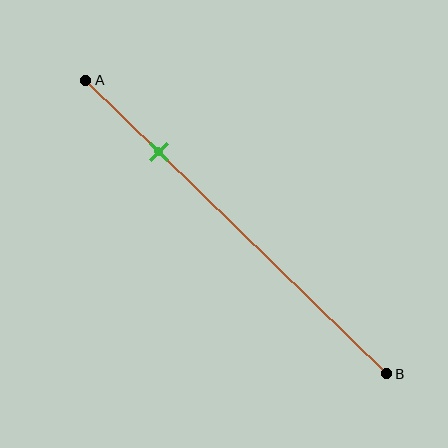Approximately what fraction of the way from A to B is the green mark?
The green mark is approximately 25% of the way from A to B.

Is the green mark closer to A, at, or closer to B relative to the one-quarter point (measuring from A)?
The green mark is approximately at the one-quarter point of segment AB.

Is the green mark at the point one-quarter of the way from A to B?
Yes, the mark is approximately at the one-quarter point.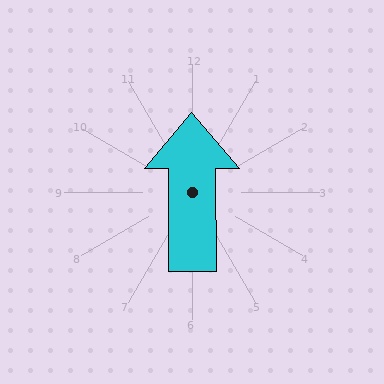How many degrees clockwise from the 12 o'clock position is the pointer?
Approximately 360 degrees.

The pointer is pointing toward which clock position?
Roughly 12 o'clock.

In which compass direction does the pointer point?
North.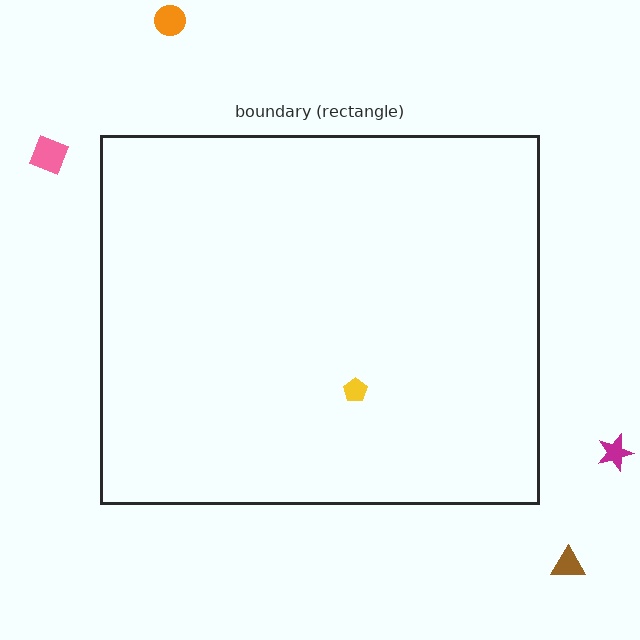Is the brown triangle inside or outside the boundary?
Outside.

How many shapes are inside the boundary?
1 inside, 4 outside.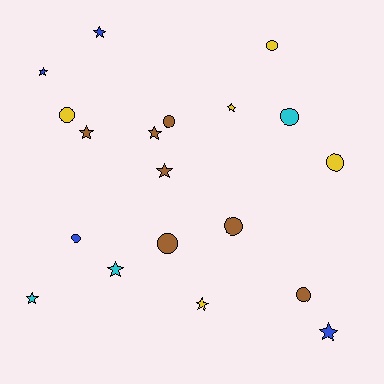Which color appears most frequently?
Brown, with 7 objects.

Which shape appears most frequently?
Star, with 10 objects.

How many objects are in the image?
There are 19 objects.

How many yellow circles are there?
There are 3 yellow circles.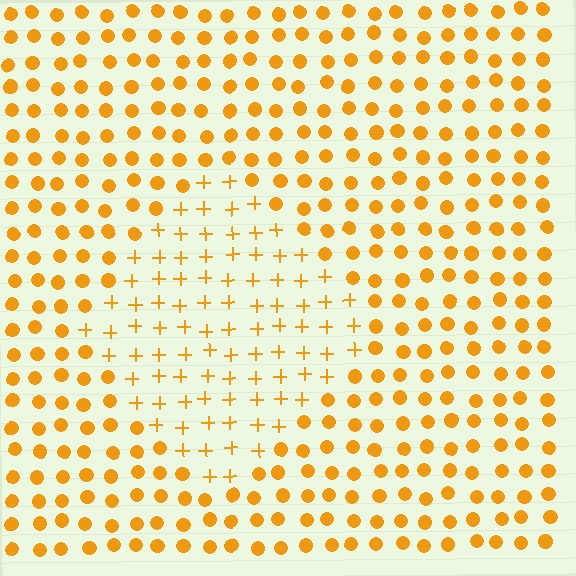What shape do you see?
I see a diamond.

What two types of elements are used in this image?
The image uses plus signs inside the diamond region and circles outside it.